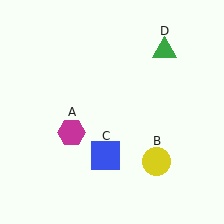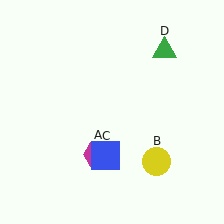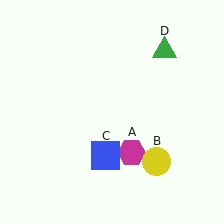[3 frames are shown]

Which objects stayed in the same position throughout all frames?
Yellow circle (object B) and blue square (object C) and green triangle (object D) remained stationary.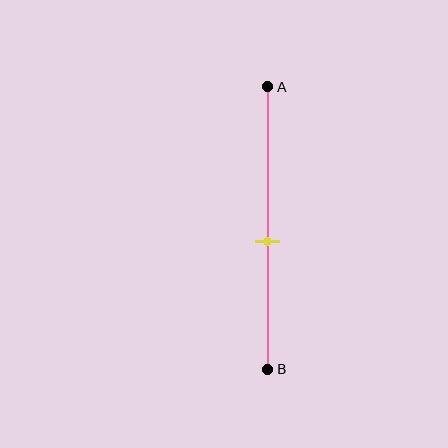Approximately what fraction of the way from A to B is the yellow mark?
The yellow mark is approximately 55% of the way from A to B.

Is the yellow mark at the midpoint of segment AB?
No, the mark is at about 55% from A, not at the 50% midpoint.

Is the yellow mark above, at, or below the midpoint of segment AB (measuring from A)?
The yellow mark is below the midpoint of segment AB.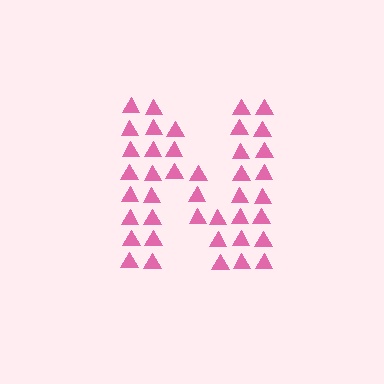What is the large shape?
The large shape is the letter N.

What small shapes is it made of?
It is made of small triangles.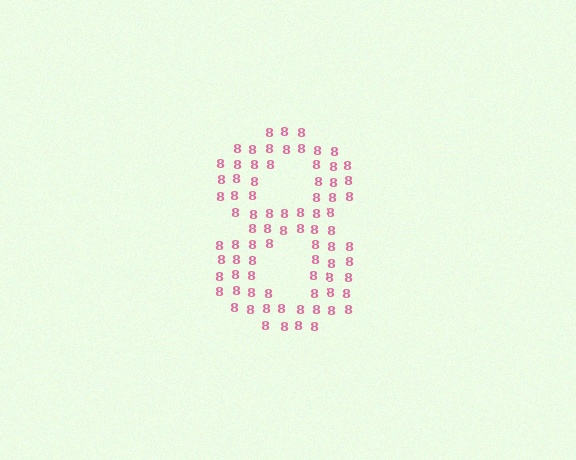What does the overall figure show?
The overall figure shows the digit 8.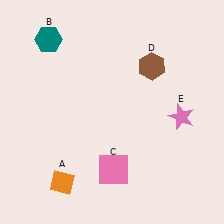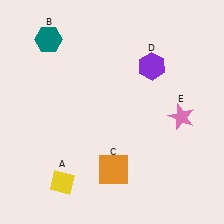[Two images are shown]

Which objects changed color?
A changed from orange to yellow. C changed from pink to orange. D changed from brown to purple.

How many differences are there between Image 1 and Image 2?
There are 3 differences between the two images.